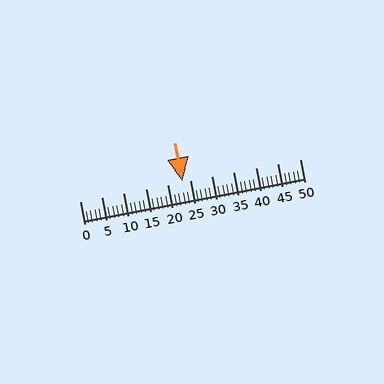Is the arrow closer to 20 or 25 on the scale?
The arrow is closer to 25.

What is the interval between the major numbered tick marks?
The major tick marks are spaced 5 units apart.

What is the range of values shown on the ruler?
The ruler shows values from 0 to 50.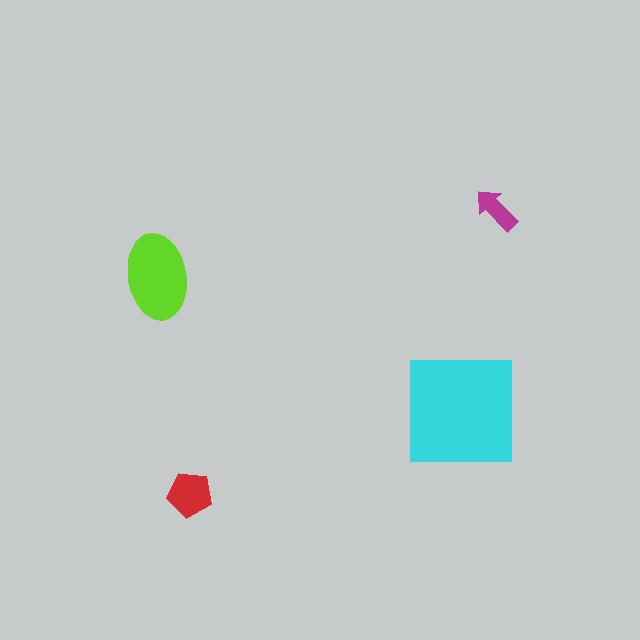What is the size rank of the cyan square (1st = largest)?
1st.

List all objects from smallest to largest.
The magenta arrow, the red pentagon, the lime ellipse, the cyan square.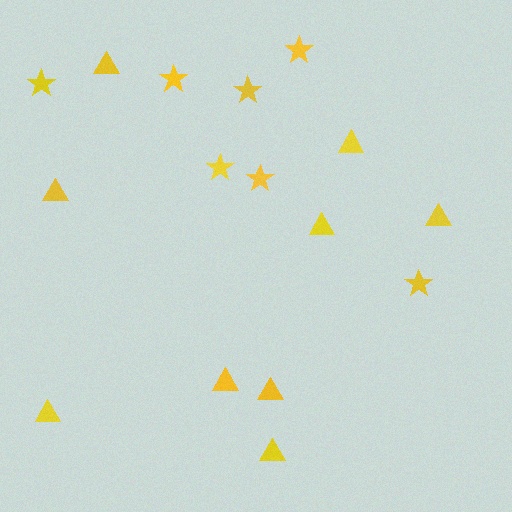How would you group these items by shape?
There are 2 groups: one group of triangles (9) and one group of stars (7).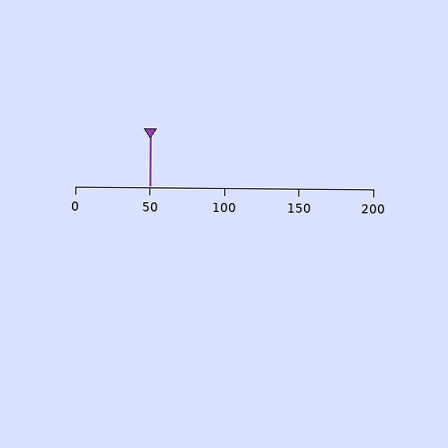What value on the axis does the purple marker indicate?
The marker indicates approximately 50.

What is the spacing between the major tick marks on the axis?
The major ticks are spaced 50 apart.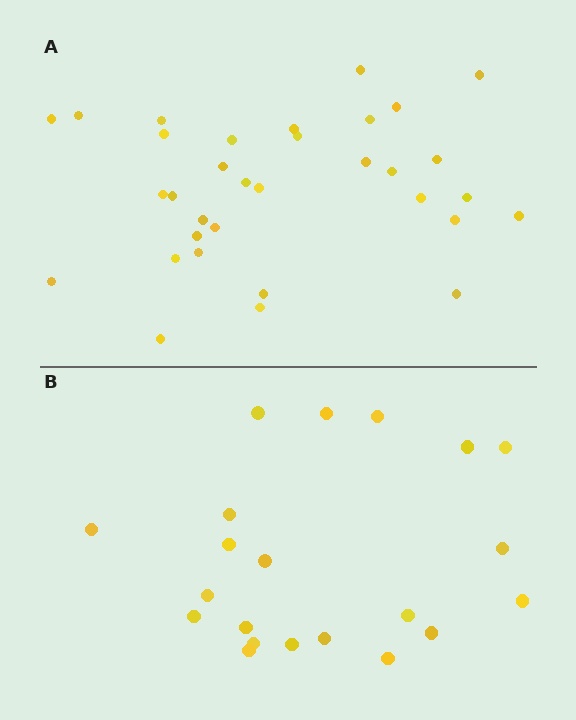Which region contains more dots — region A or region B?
Region A (the top region) has more dots.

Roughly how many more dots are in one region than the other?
Region A has roughly 12 or so more dots than region B.